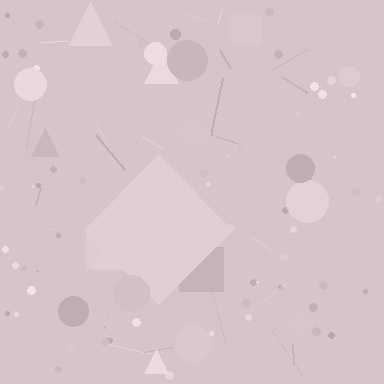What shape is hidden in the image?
A diamond is hidden in the image.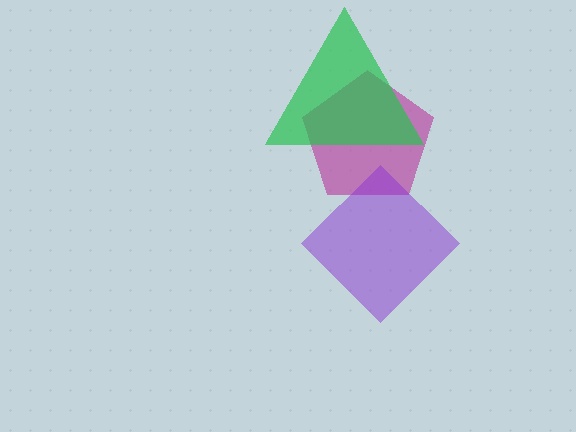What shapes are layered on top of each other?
The layered shapes are: a magenta pentagon, a purple diamond, a green triangle.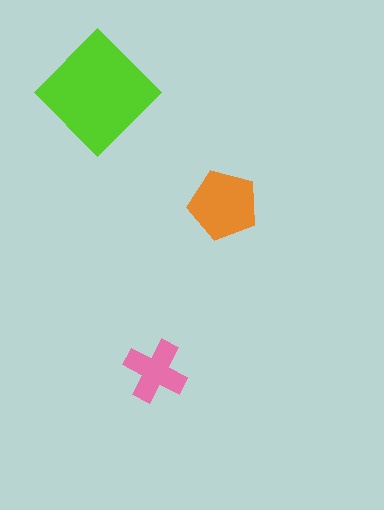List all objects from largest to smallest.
The lime diamond, the orange pentagon, the pink cross.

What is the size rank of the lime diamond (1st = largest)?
1st.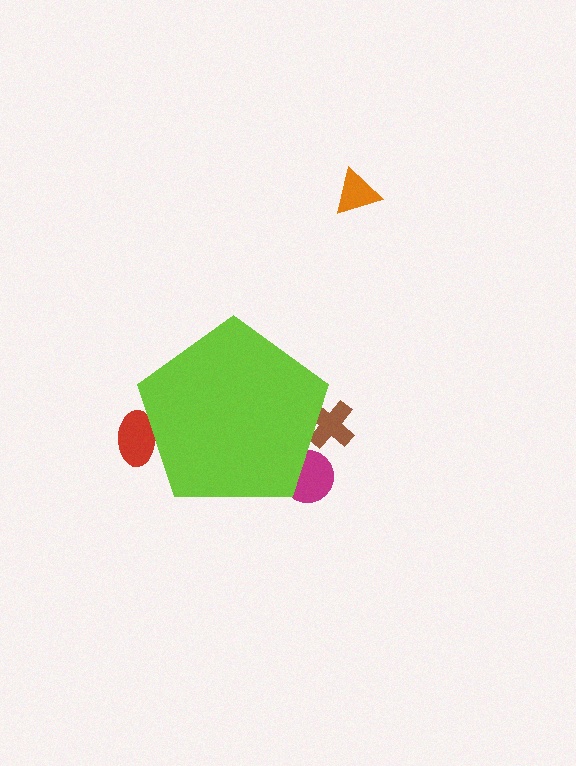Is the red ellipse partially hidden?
Yes, the red ellipse is partially hidden behind the lime pentagon.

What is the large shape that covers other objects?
A lime pentagon.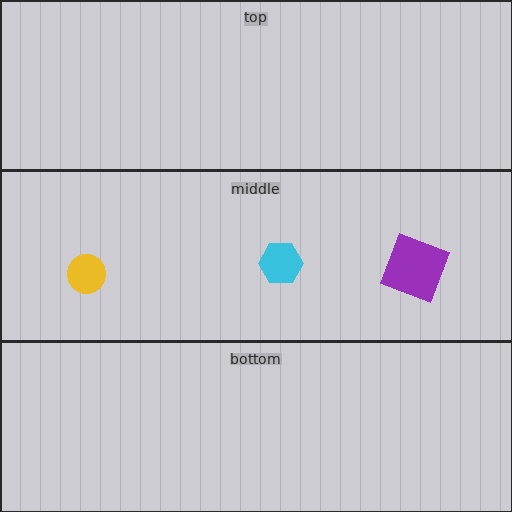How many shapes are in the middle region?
3.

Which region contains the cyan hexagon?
The middle region.